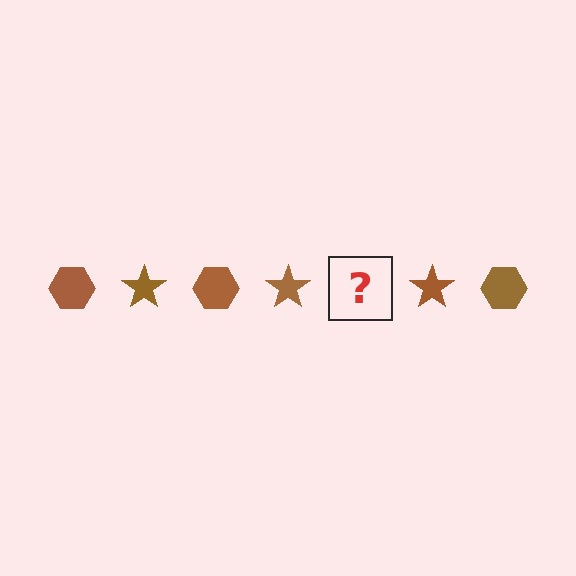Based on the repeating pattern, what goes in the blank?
The blank should be a brown hexagon.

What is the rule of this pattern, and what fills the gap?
The rule is that the pattern cycles through hexagon, star shapes in brown. The gap should be filled with a brown hexagon.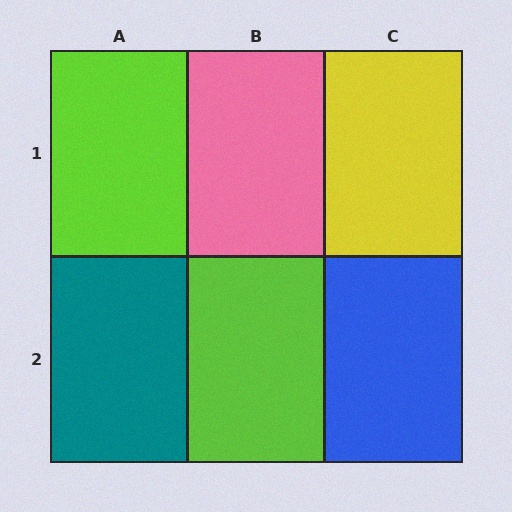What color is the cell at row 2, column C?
Blue.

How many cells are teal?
1 cell is teal.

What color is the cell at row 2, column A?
Teal.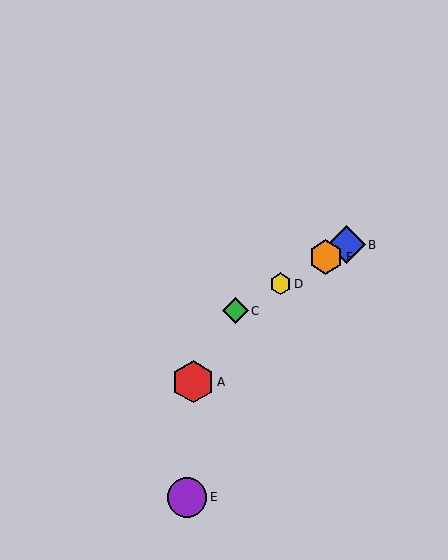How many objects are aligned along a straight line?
4 objects (B, C, D, F) are aligned along a straight line.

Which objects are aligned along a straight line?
Objects B, C, D, F are aligned along a straight line.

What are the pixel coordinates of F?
Object F is at (326, 257).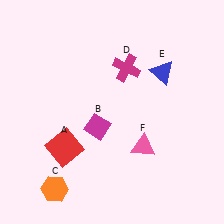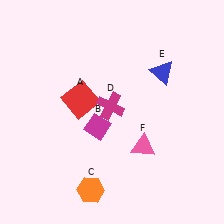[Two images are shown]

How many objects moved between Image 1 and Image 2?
3 objects moved between the two images.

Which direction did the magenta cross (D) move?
The magenta cross (D) moved down.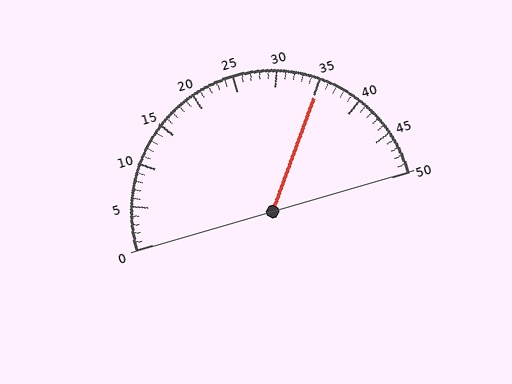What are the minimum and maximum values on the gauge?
The gauge ranges from 0 to 50.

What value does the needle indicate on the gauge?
The needle indicates approximately 35.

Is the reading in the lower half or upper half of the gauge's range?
The reading is in the upper half of the range (0 to 50).